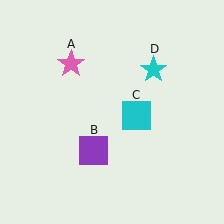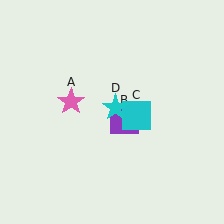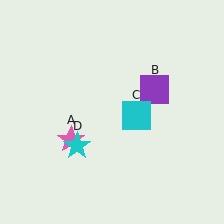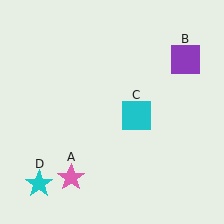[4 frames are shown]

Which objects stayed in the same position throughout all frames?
Cyan square (object C) remained stationary.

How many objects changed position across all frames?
3 objects changed position: pink star (object A), purple square (object B), cyan star (object D).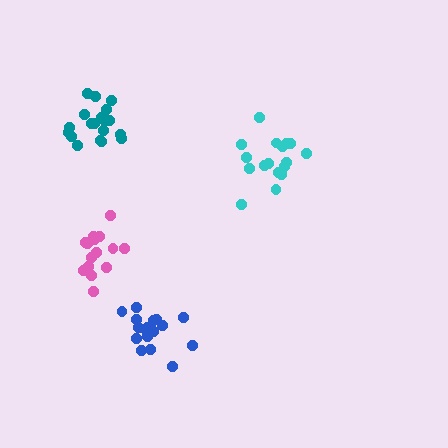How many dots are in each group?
Group 1: 20 dots, Group 2: 17 dots, Group 3: 17 dots, Group 4: 15 dots (69 total).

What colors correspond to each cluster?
The clusters are colored: teal, cyan, blue, pink.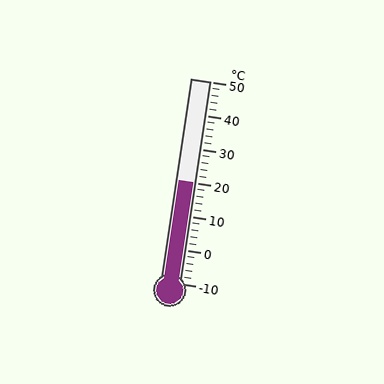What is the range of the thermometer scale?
The thermometer scale ranges from -10°C to 50°C.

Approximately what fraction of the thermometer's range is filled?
The thermometer is filled to approximately 50% of its range.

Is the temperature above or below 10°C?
The temperature is above 10°C.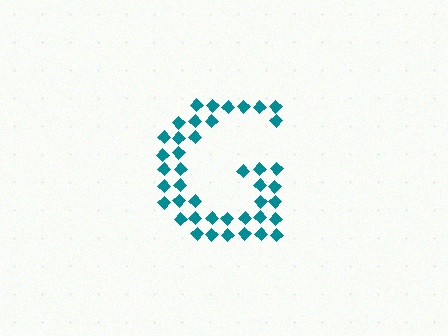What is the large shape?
The large shape is the letter G.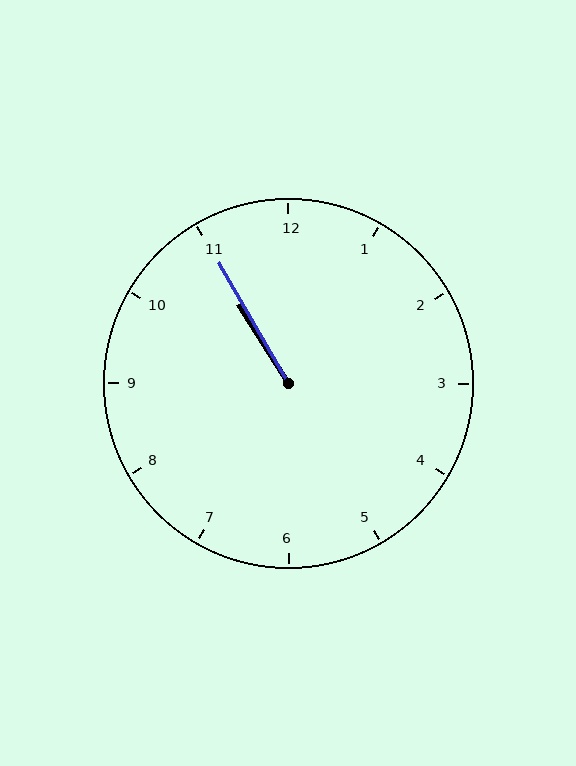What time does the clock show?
10:55.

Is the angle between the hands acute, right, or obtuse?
It is acute.